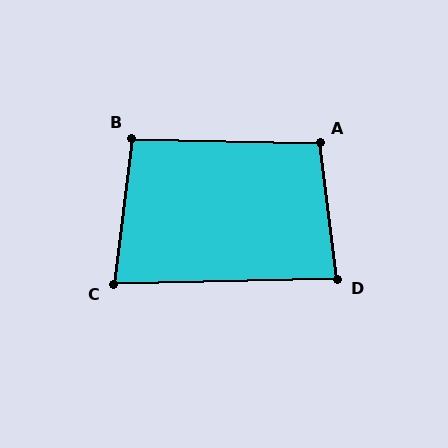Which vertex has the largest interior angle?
A, at approximately 98 degrees.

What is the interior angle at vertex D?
Approximately 84 degrees (acute).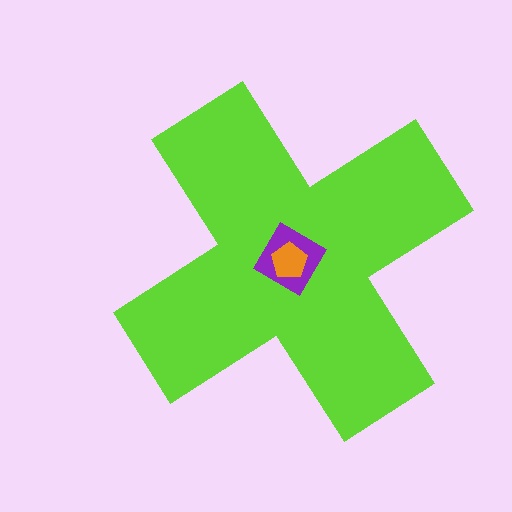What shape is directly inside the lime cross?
The purple diamond.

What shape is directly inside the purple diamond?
The orange pentagon.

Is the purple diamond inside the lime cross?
Yes.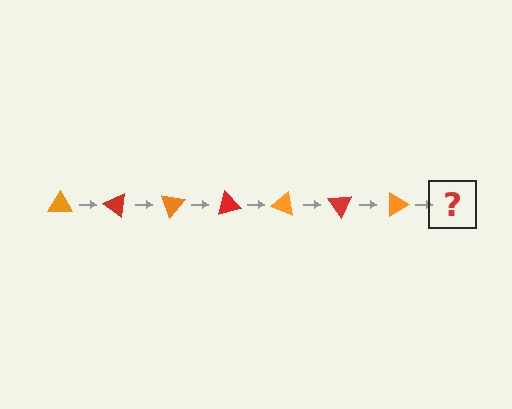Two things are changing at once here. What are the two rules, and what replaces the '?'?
The two rules are that it rotates 35 degrees each step and the color cycles through orange and red. The '?' should be a red triangle, rotated 245 degrees from the start.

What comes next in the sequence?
The next element should be a red triangle, rotated 245 degrees from the start.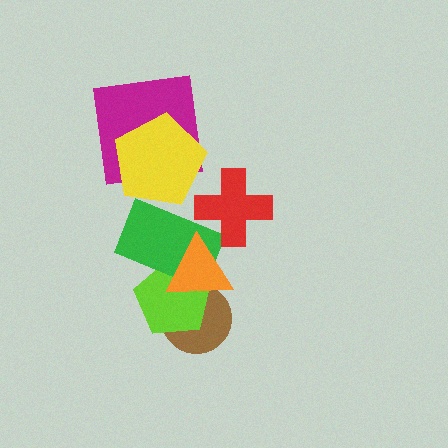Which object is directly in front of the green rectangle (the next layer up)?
The red cross is directly in front of the green rectangle.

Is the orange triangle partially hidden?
No, no other shape covers it.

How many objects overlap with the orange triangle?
3 objects overlap with the orange triangle.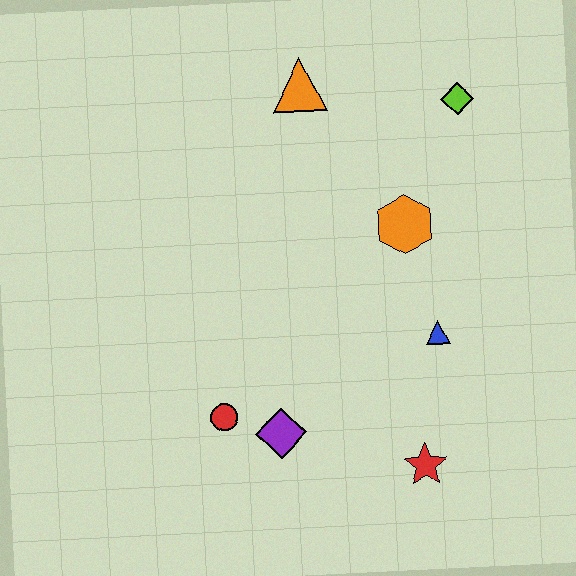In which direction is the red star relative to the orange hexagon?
The red star is below the orange hexagon.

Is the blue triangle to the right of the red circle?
Yes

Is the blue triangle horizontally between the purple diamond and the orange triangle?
No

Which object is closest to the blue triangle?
The orange hexagon is closest to the blue triangle.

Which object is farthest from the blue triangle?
The orange triangle is farthest from the blue triangle.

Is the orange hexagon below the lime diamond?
Yes